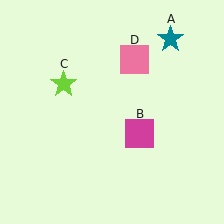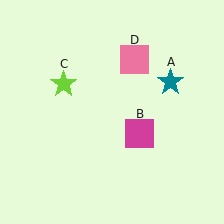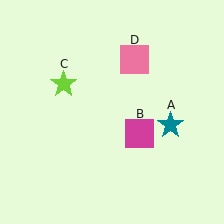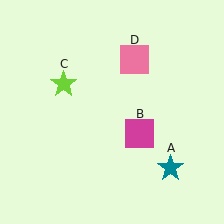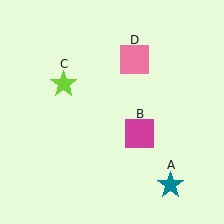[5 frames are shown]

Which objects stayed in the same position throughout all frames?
Magenta square (object B) and lime star (object C) and pink square (object D) remained stationary.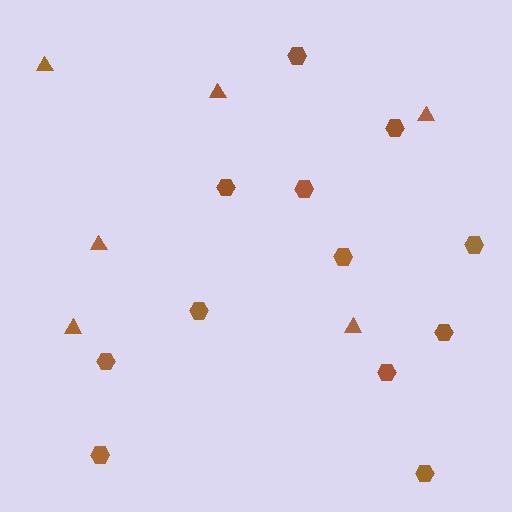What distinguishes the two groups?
There are 2 groups: one group of hexagons (12) and one group of triangles (6).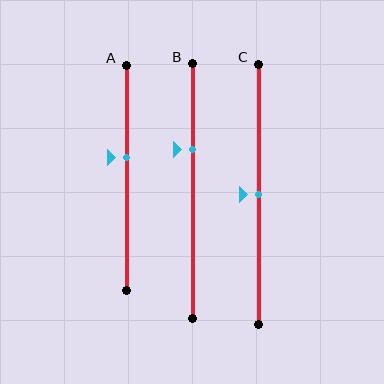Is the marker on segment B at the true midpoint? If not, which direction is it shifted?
No, the marker on segment B is shifted upward by about 16% of the segment length.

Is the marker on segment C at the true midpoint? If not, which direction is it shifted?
Yes, the marker on segment C is at the true midpoint.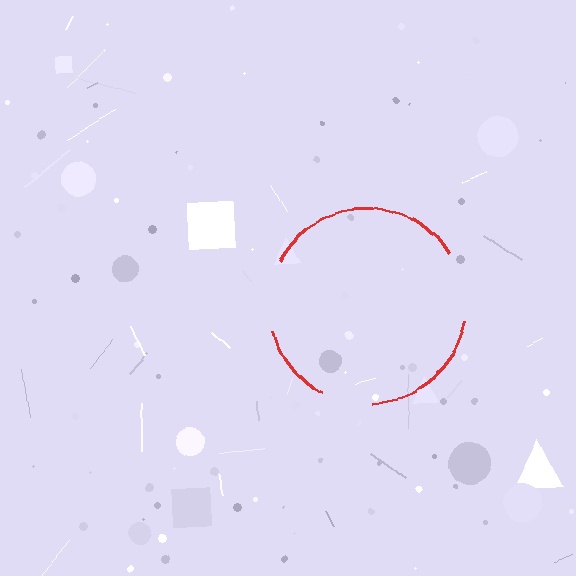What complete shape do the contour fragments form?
The contour fragments form a circle.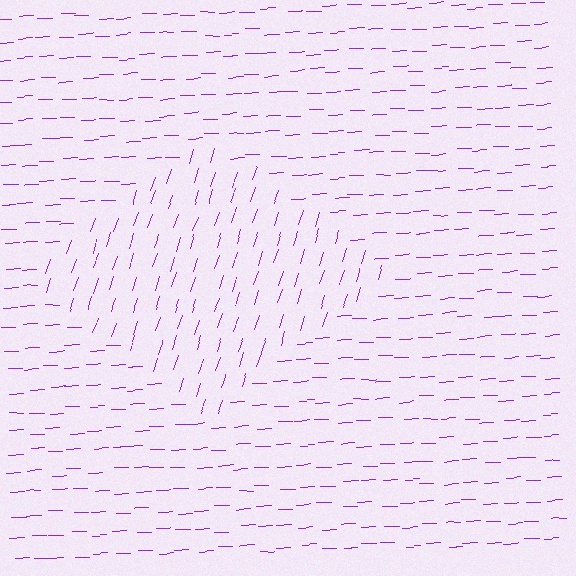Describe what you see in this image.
The image is filled with small purple line segments. A diamond region in the image has lines oriented differently from the surrounding lines, creating a visible texture boundary.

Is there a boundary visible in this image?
Yes, there is a texture boundary formed by a change in line orientation.